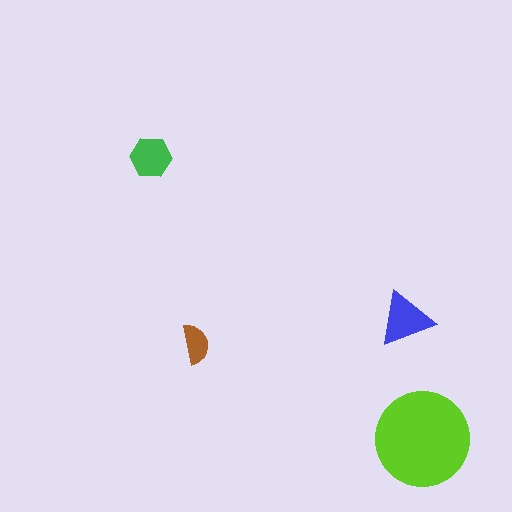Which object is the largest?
The lime circle.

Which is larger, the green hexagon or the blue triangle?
The blue triangle.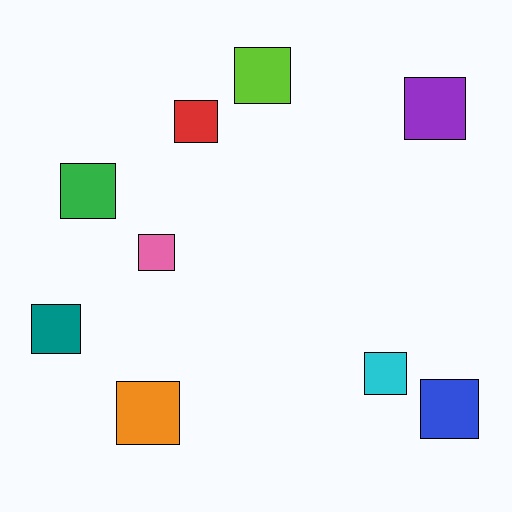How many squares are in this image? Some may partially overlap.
There are 9 squares.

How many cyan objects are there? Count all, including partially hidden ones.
There is 1 cyan object.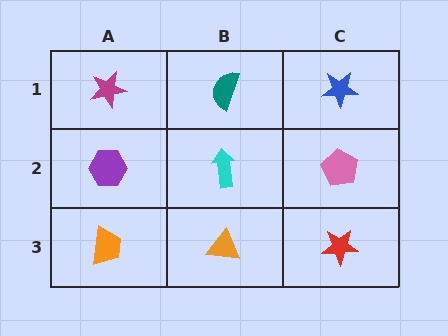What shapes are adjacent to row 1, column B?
A cyan arrow (row 2, column B), a magenta star (row 1, column A), a blue star (row 1, column C).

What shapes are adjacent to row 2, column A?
A magenta star (row 1, column A), an orange trapezoid (row 3, column A), a cyan arrow (row 2, column B).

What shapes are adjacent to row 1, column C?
A pink pentagon (row 2, column C), a teal semicircle (row 1, column B).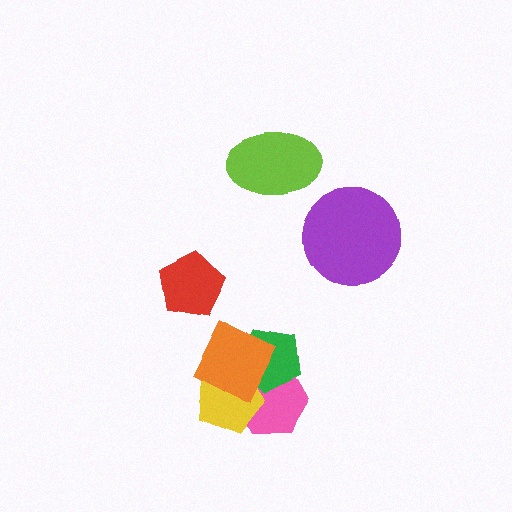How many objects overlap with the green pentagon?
3 objects overlap with the green pentagon.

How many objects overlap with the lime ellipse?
0 objects overlap with the lime ellipse.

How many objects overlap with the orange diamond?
3 objects overlap with the orange diamond.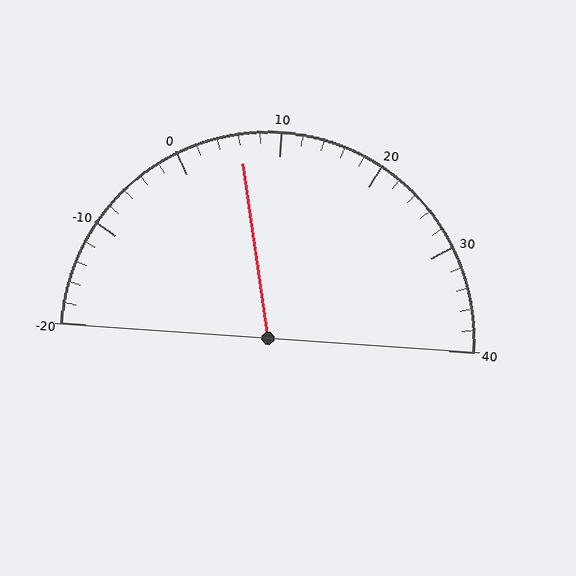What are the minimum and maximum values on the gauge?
The gauge ranges from -20 to 40.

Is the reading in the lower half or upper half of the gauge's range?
The reading is in the lower half of the range (-20 to 40).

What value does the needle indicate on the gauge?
The needle indicates approximately 6.